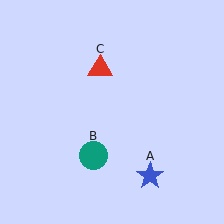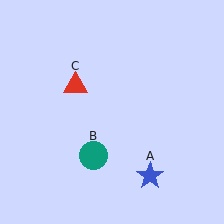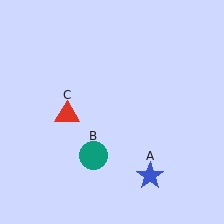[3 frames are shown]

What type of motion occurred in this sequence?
The red triangle (object C) rotated counterclockwise around the center of the scene.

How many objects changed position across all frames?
1 object changed position: red triangle (object C).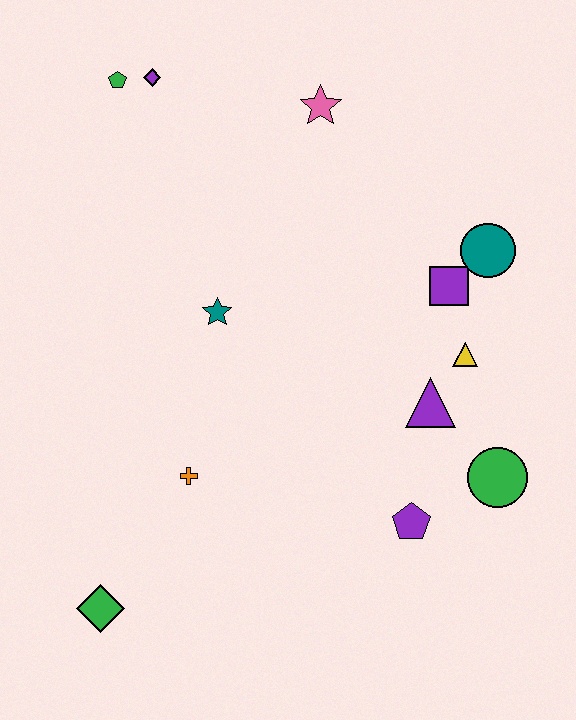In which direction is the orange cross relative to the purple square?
The orange cross is to the left of the purple square.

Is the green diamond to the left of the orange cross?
Yes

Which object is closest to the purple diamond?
The green pentagon is closest to the purple diamond.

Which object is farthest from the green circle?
The green pentagon is farthest from the green circle.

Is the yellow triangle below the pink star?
Yes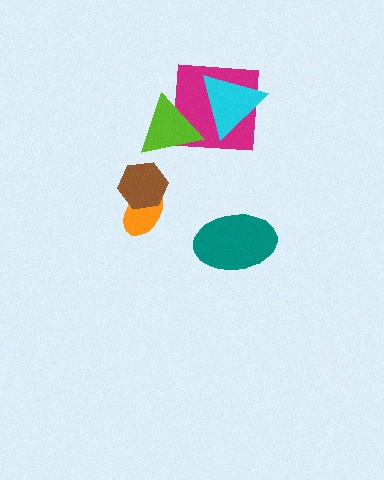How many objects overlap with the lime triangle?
2 objects overlap with the lime triangle.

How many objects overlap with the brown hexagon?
1 object overlaps with the brown hexagon.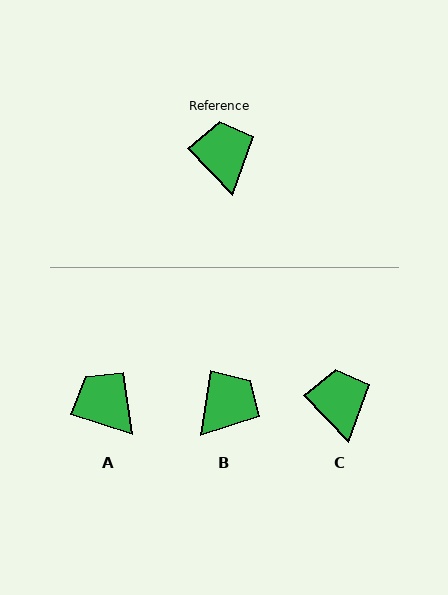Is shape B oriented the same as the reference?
No, it is off by about 53 degrees.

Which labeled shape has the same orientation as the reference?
C.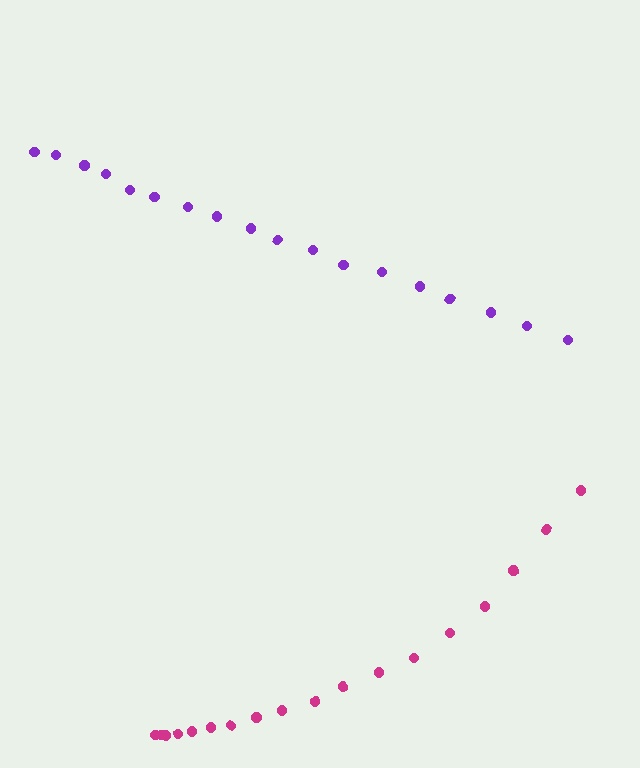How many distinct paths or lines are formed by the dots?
There are 2 distinct paths.